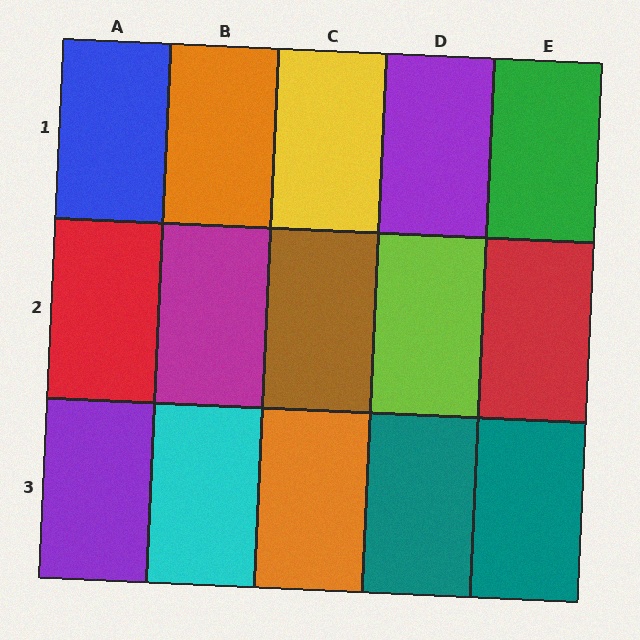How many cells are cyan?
1 cell is cyan.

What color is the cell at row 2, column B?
Magenta.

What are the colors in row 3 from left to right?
Purple, cyan, orange, teal, teal.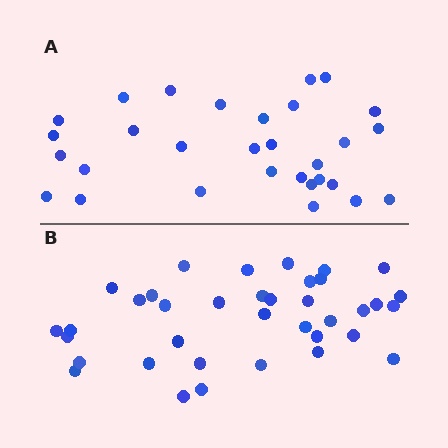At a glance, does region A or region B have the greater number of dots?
Region B (the bottom region) has more dots.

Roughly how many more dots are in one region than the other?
Region B has roughly 8 or so more dots than region A.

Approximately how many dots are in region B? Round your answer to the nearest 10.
About 40 dots. (The exact count is 37, which rounds to 40.)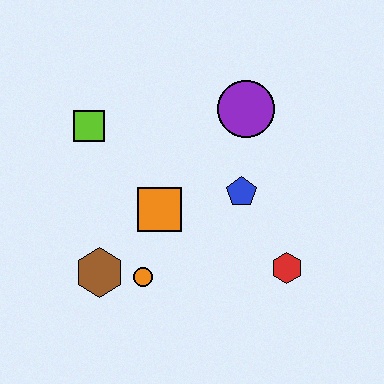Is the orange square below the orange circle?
No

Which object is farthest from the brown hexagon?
The purple circle is farthest from the brown hexagon.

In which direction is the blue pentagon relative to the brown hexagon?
The blue pentagon is to the right of the brown hexagon.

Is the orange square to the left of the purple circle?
Yes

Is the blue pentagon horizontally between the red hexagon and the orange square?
Yes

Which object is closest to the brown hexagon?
The orange circle is closest to the brown hexagon.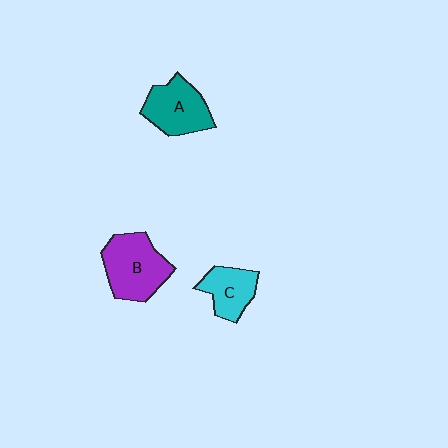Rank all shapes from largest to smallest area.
From largest to smallest: B (purple), A (teal), C (cyan).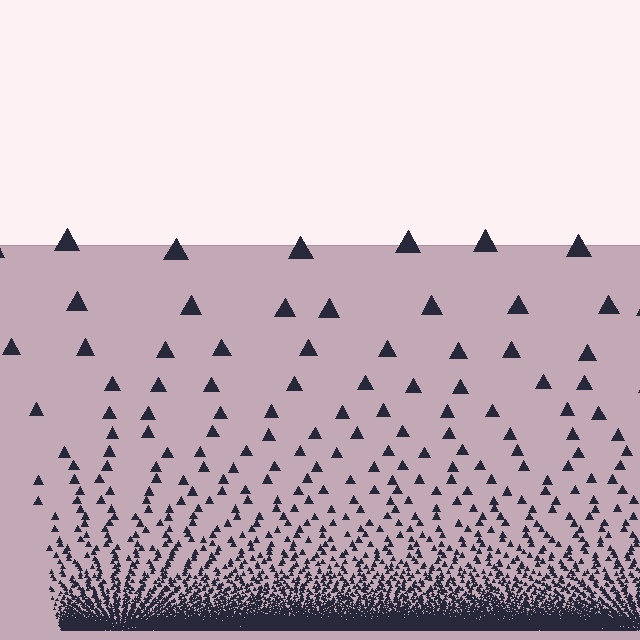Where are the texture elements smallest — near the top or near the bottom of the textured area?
Near the bottom.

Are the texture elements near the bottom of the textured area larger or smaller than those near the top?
Smaller. The gradient is inverted — elements near the bottom are smaller and denser.